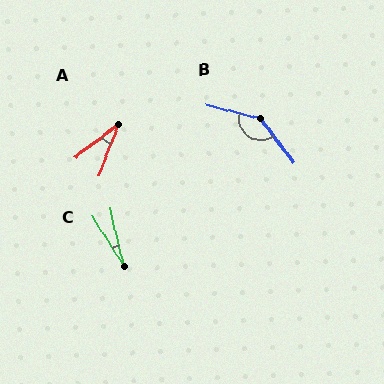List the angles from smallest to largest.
C (19°), A (32°), B (141°).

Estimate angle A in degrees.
Approximately 32 degrees.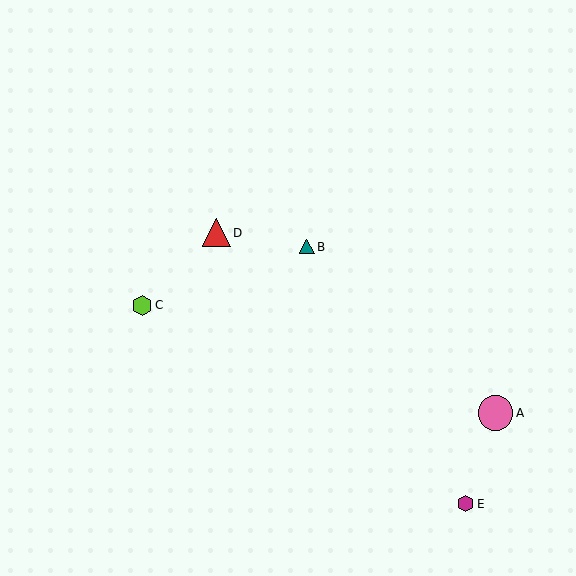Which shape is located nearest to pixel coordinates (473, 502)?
The magenta hexagon (labeled E) at (465, 504) is nearest to that location.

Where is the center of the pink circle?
The center of the pink circle is at (496, 413).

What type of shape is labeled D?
Shape D is a red triangle.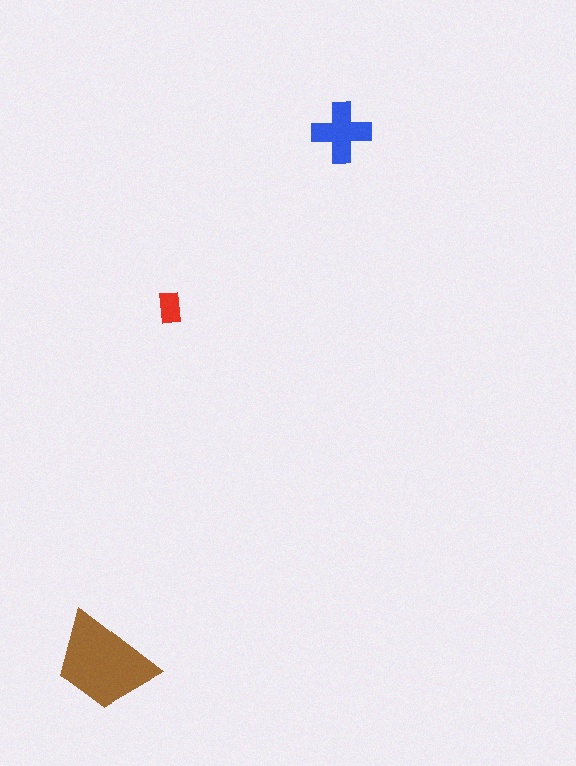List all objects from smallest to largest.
The red rectangle, the blue cross, the brown trapezoid.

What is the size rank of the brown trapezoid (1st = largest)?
1st.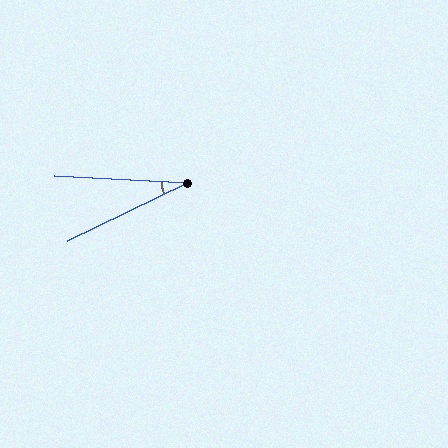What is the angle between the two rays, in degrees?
Approximately 29 degrees.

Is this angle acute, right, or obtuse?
It is acute.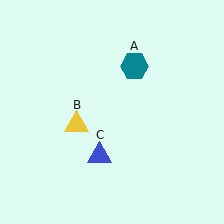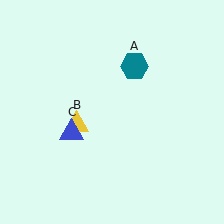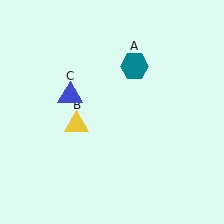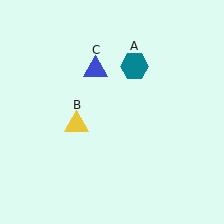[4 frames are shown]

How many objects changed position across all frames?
1 object changed position: blue triangle (object C).